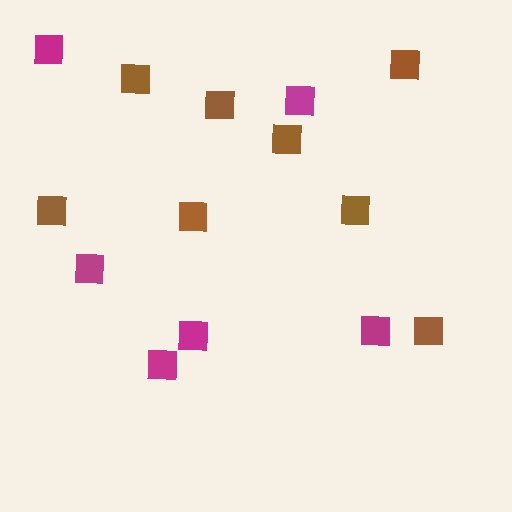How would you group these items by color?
There are 2 groups: one group of brown squares (8) and one group of magenta squares (6).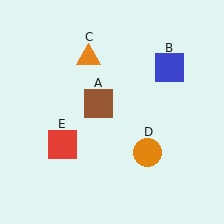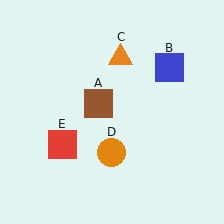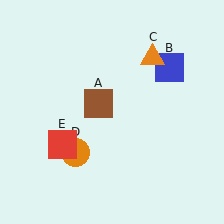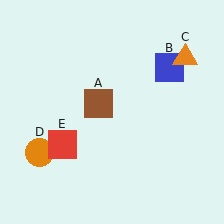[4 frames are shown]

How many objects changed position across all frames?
2 objects changed position: orange triangle (object C), orange circle (object D).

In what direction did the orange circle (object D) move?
The orange circle (object D) moved left.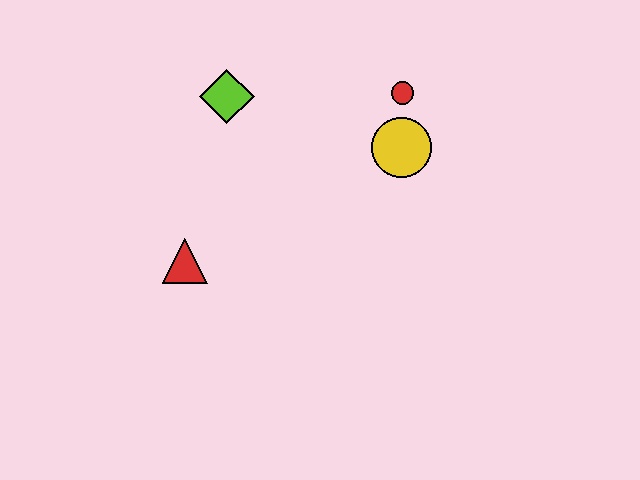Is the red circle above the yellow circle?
Yes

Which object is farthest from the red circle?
The red triangle is farthest from the red circle.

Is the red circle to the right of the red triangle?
Yes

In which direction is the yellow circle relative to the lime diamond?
The yellow circle is to the right of the lime diamond.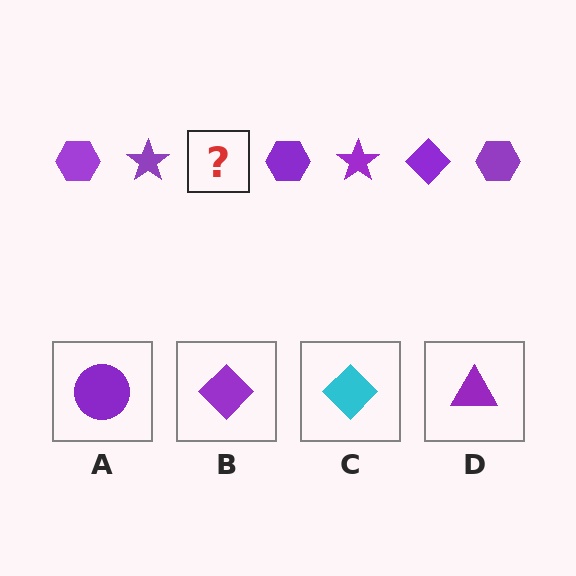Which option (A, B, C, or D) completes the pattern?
B.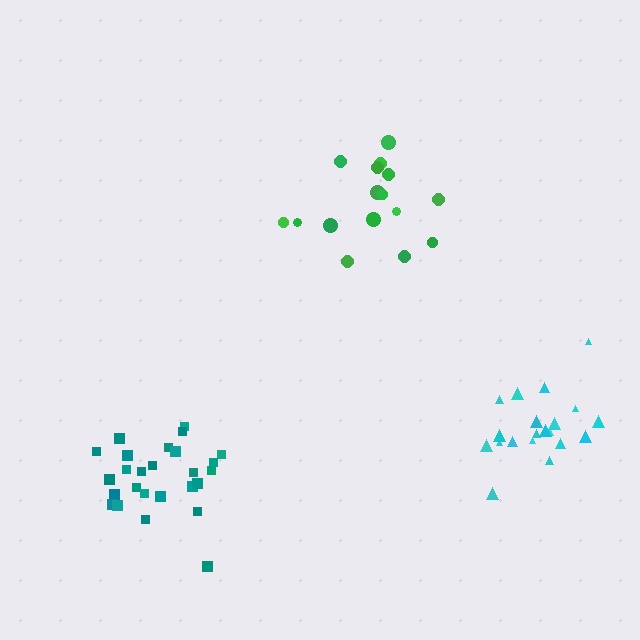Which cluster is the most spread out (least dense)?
Green.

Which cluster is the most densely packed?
Cyan.